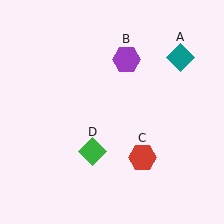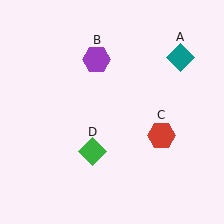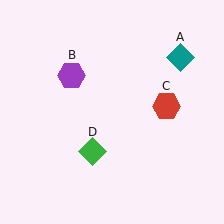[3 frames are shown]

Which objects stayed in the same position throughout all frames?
Teal diamond (object A) and green diamond (object D) remained stationary.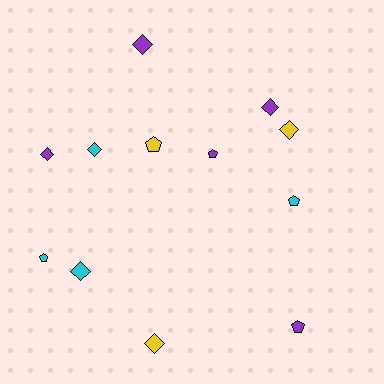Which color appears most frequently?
Purple, with 5 objects.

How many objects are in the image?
There are 12 objects.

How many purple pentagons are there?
There are 2 purple pentagons.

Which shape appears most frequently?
Diamond, with 7 objects.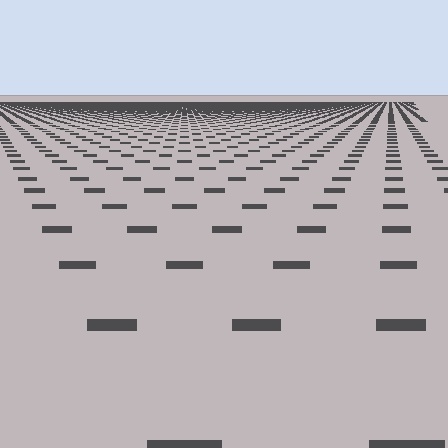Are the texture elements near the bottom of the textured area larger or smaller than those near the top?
Larger. Near the bottom, elements are closer to the viewer and appear at a bigger on-screen size.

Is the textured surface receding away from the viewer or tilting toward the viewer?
The surface is receding away from the viewer. Texture elements get smaller and denser toward the top.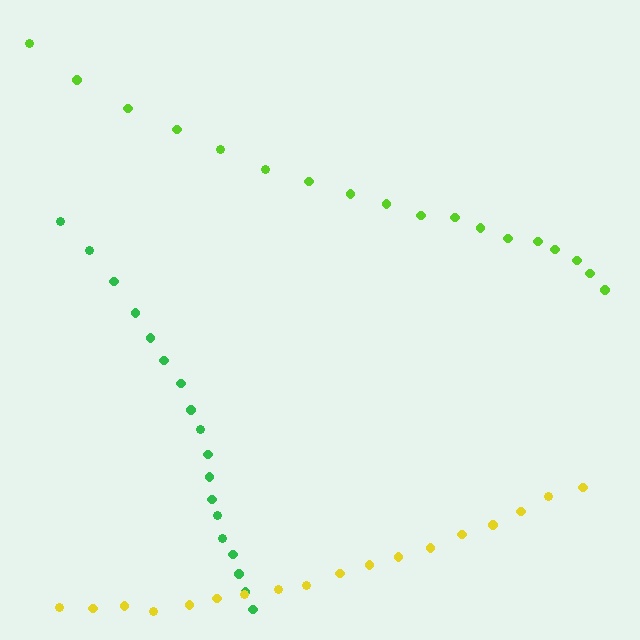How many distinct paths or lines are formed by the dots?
There are 3 distinct paths.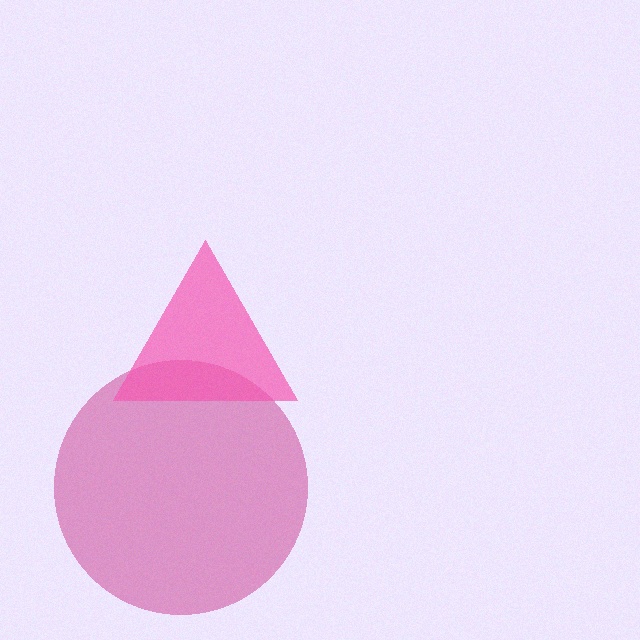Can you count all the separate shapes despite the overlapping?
Yes, there are 2 separate shapes.